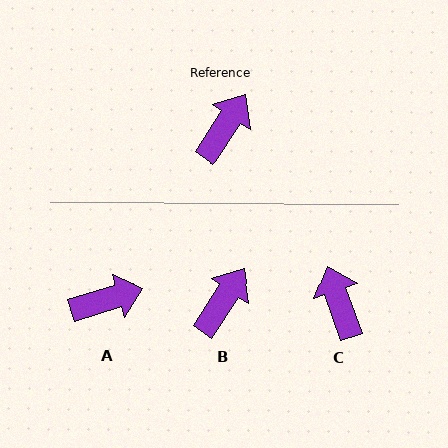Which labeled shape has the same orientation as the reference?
B.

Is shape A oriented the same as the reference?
No, it is off by about 40 degrees.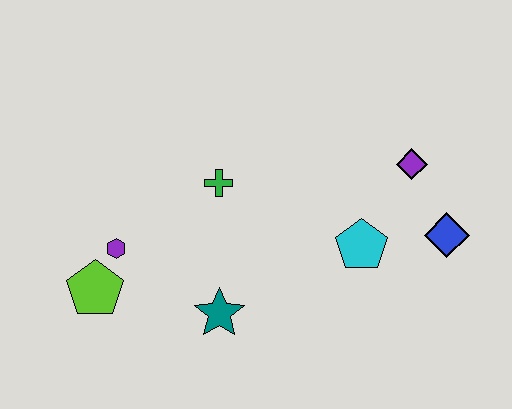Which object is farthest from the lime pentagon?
The blue diamond is farthest from the lime pentagon.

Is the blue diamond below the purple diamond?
Yes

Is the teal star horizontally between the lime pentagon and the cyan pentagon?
Yes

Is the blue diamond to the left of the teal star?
No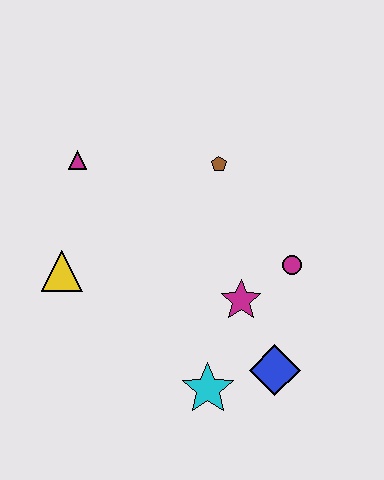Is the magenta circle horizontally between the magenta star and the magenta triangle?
No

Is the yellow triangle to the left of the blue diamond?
Yes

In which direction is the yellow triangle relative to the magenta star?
The yellow triangle is to the left of the magenta star.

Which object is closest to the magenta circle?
The magenta star is closest to the magenta circle.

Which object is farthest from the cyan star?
The magenta triangle is farthest from the cyan star.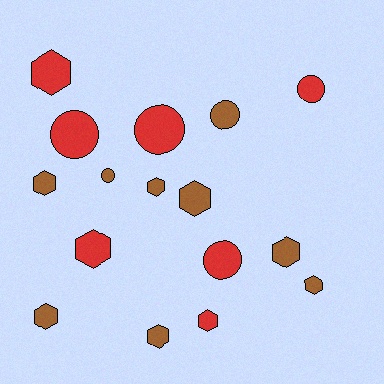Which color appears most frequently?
Brown, with 9 objects.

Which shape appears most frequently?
Hexagon, with 10 objects.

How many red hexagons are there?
There are 3 red hexagons.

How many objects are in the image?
There are 16 objects.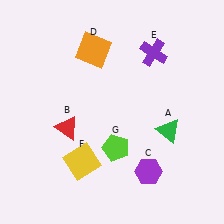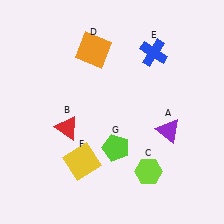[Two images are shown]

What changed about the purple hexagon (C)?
In Image 1, C is purple. In Image 2, it changed to lime.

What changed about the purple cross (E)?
In Image 1, E is purple. In Image 2, it changed to blue.